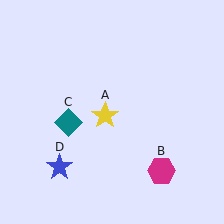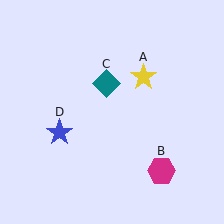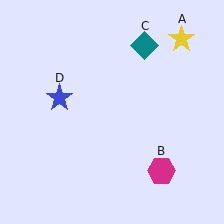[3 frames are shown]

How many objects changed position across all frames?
3 objects changed position: yellow star (object A), teal diamond (object C), blue star (object D).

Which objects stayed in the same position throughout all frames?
Magenta hexagon (object B) remained stationary.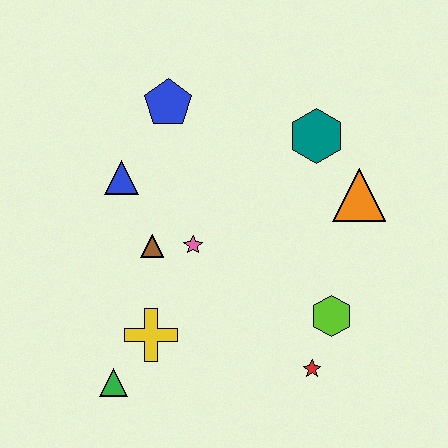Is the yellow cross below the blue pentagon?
Yes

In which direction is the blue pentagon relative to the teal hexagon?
The blue pentagon is to the left of the teal hexagon.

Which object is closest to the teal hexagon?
The orange triangle is closest to the teal hexagon.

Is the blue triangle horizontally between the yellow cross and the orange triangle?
No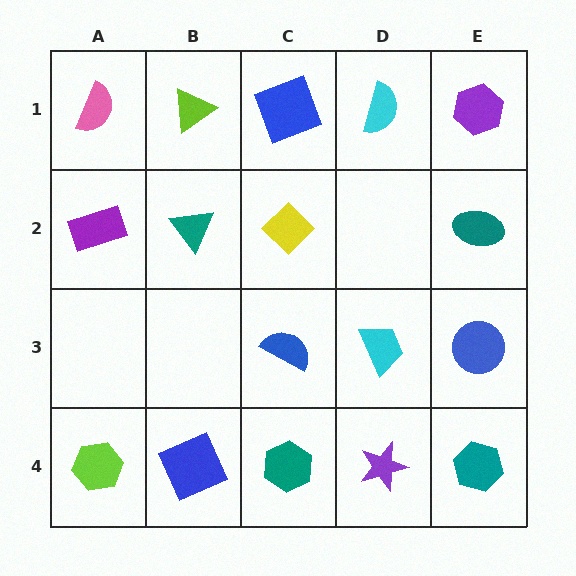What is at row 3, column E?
A blue circle.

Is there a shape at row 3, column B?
No, that cell is empty.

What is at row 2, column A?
A purple rectangle.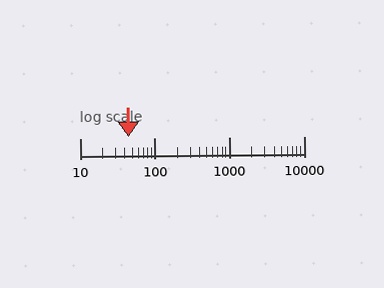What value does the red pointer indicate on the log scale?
The pointer indicates approximately 45.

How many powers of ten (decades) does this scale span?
The scale spans 3 decades, from 10 to 10000.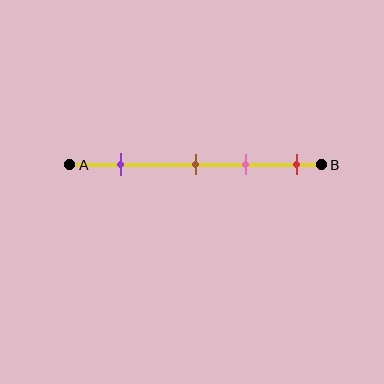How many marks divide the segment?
There are 4 marks dividing the segment.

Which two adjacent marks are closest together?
The brown and pink marks are the closest adjacent pair.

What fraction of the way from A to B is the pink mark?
The pink mark is approximately 70% (0.7) of the way from A to B.